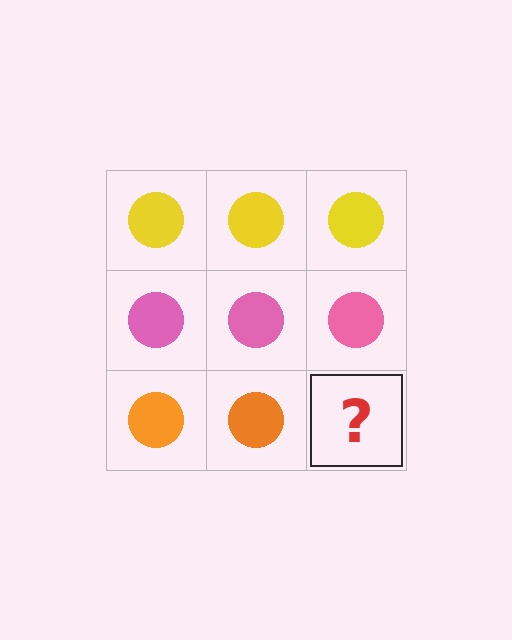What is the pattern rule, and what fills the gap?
The rule is that each row has a consistent color. The gap should be filled with an orange circle.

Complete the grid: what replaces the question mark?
The question mark should be replaced with an orange circle.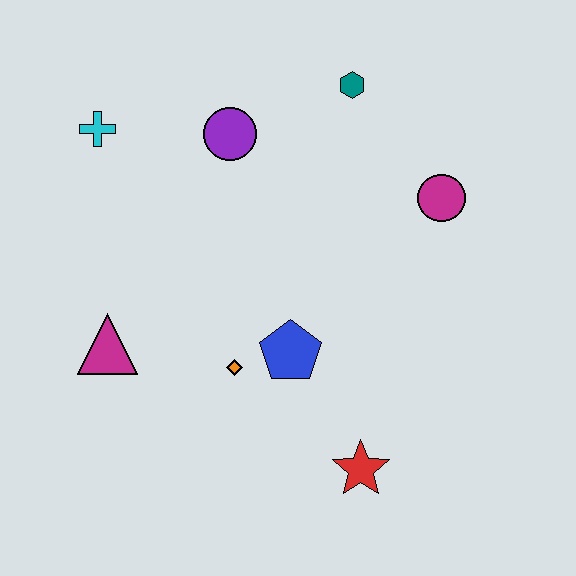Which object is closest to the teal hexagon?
The purple circle is closest to the teal hexagon.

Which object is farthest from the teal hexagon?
The red star is farthest from the teal hexagon.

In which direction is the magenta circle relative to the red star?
The magenta circle is above the red star.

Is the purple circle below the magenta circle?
No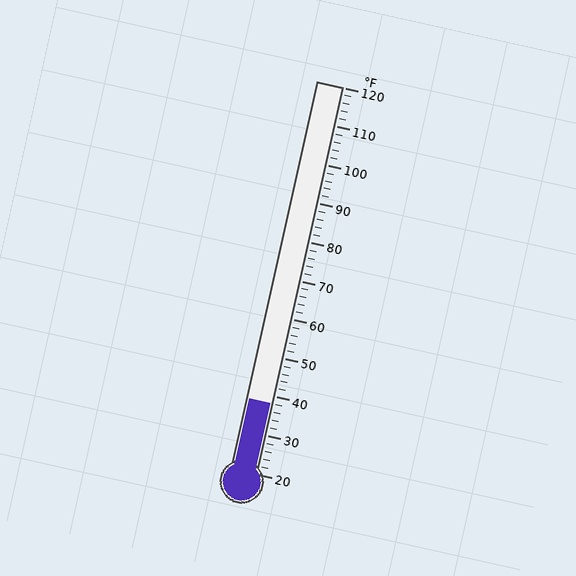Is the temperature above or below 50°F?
The temperature is below 50°F.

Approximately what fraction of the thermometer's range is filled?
The thermometer is filled to approximately 20% of its range.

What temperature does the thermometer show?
The thermometer shows approximately 38°F.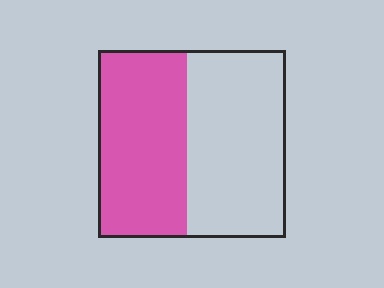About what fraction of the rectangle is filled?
About one half (1/2).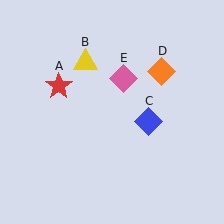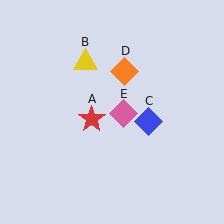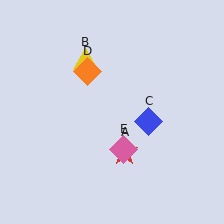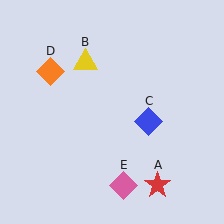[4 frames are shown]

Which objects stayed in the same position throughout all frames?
Yellow triangle (object B) and blue diamond (object C) remained stationary.